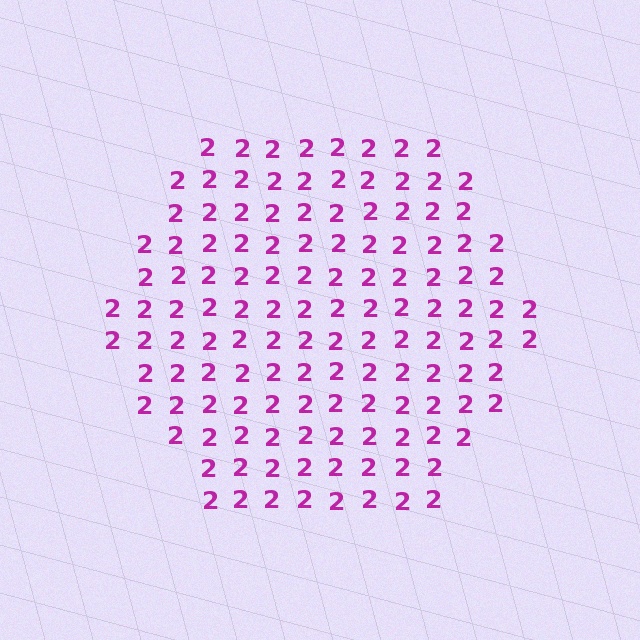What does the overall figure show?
The overall figure shows a hexagon.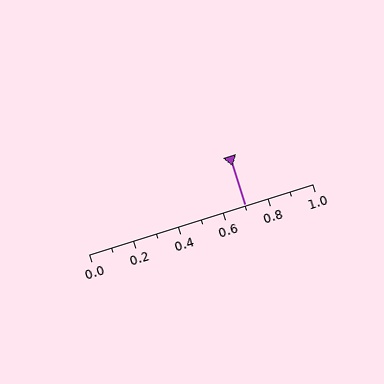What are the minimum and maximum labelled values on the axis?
The axis runs from 0.0 to 1.0.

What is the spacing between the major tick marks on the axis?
The major ticks are spaced 0.2 apart.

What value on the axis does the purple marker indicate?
The marker indicates approximately 0.7.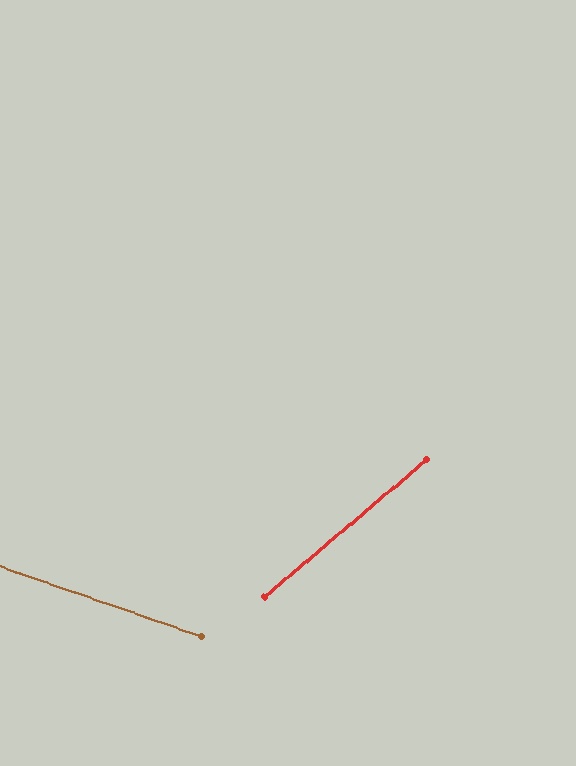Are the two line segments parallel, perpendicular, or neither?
Neither parallel nor perpendicular — they differ by about 59°.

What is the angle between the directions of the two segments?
Approximately 59 degrees.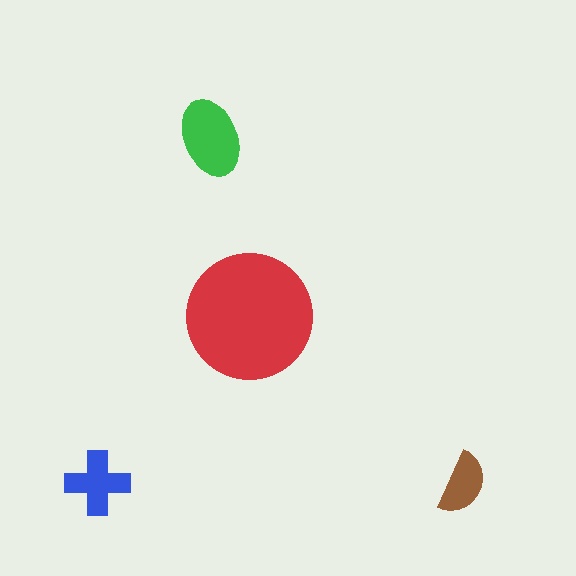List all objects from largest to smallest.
The red circle, the green ellipse, the blue cross, the brown semicircle.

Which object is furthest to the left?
The blue cross is leftmost.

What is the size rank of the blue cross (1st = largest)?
3rd.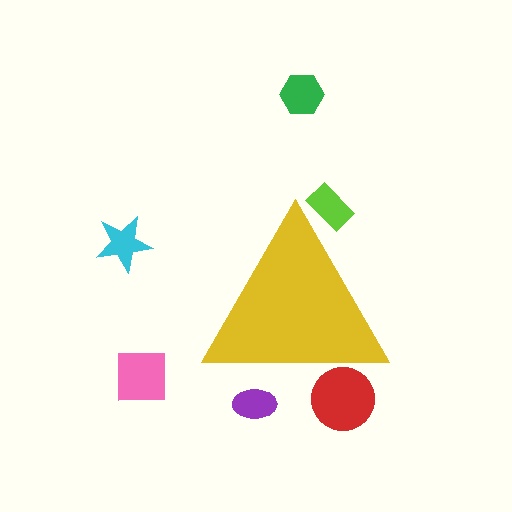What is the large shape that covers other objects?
A yellow triangle.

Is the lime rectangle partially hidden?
Yes, the lime rectangle is partially hidden behind the yellow triangle.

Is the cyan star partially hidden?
No, the cyan star is fully visible.